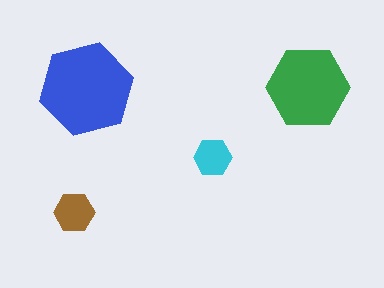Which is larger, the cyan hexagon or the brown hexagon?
The brown one.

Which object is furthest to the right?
The green hexagon is rightmost.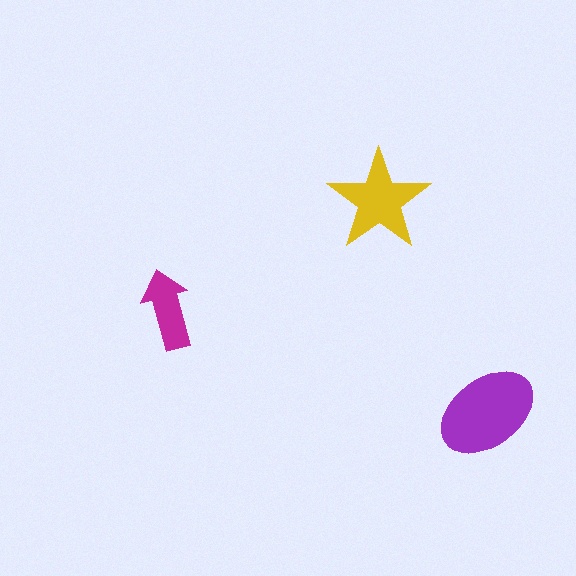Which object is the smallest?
The magenta arrow.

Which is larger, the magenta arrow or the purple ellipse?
The purple ellipse.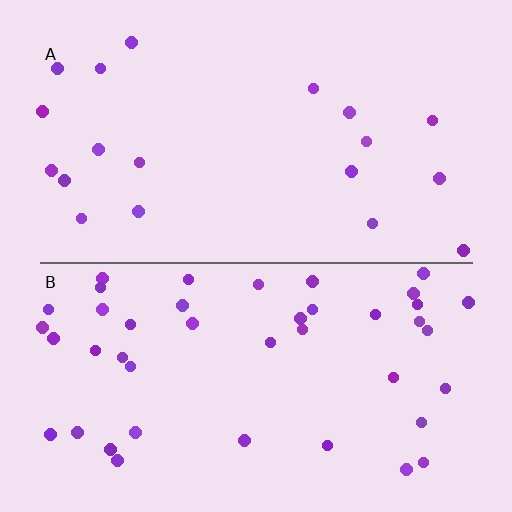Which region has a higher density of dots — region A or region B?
B (the bottom).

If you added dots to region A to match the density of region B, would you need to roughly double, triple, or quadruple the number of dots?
Approximately double.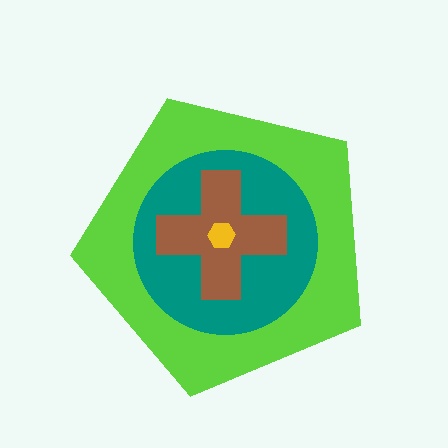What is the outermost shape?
The lime pentagon.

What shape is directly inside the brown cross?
The yellow hexagon.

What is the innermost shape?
The yellow hexagon.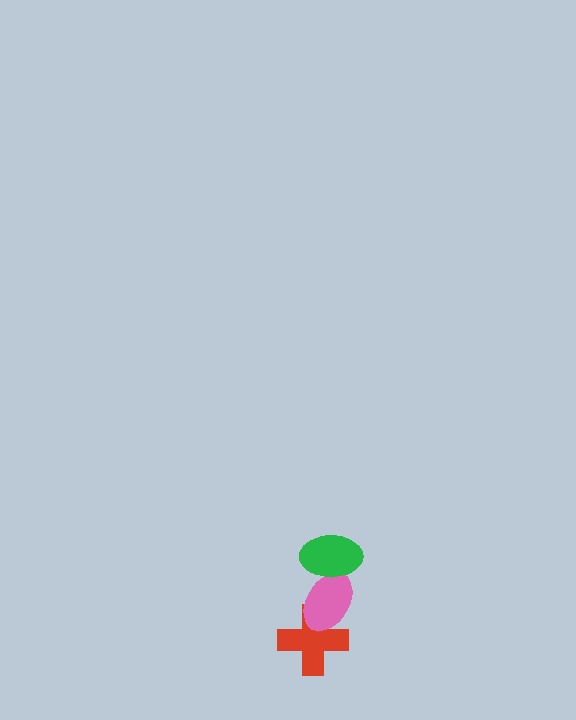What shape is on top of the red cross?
The pink ellipse is on top of the red cross.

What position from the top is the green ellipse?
The green ellipse is 1st from the top.